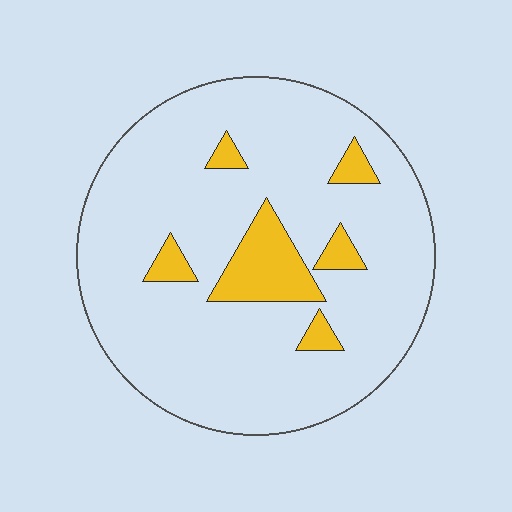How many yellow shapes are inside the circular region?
6.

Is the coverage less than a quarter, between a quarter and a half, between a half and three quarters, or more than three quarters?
Less than a quarter.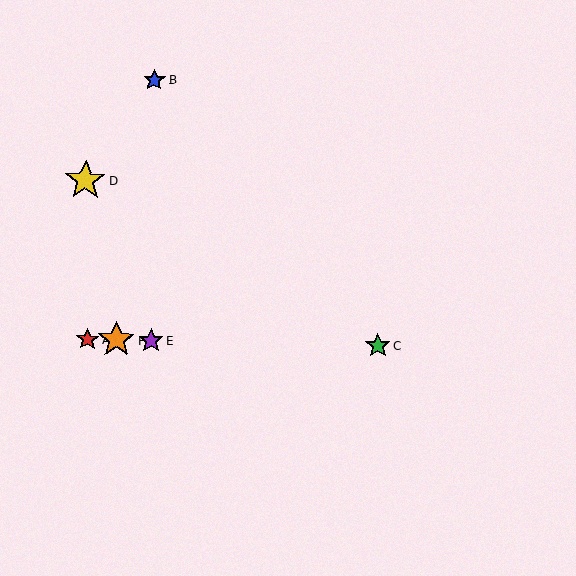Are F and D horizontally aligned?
No, F is at y≈340 and D is at y≈180.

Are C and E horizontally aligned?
Yes, both are at y≈346.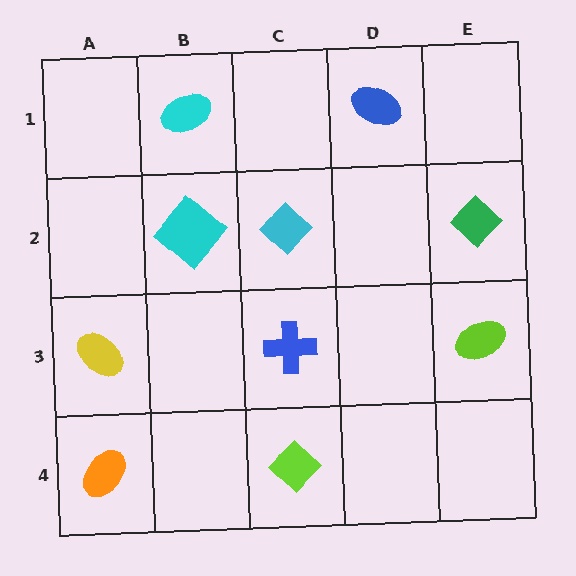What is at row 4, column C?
A lime diamond.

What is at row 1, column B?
A cyan ellipse.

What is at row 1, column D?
A blue ellipse.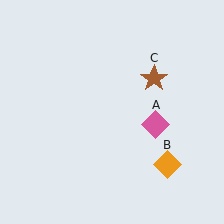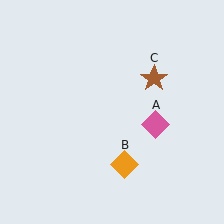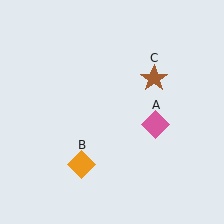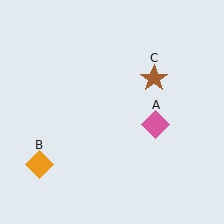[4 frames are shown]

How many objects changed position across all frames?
1 object changed position: orange diamond (object B).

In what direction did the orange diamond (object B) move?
The orange diamond (object B) moved left.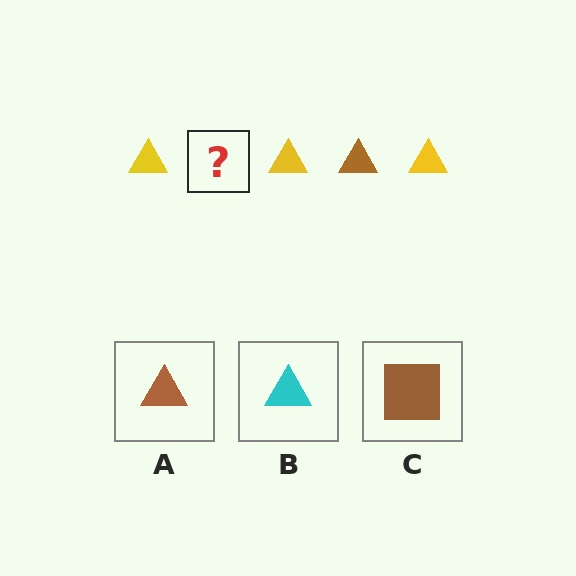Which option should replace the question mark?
Option A.